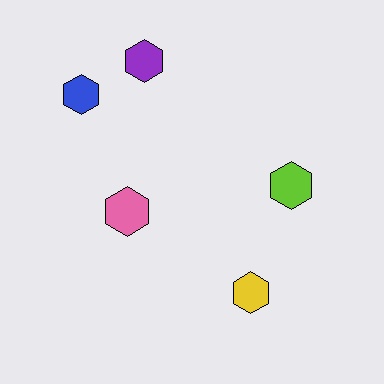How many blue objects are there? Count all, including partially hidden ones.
There is 1 blue object.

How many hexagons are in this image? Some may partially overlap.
There are 5 hexagons.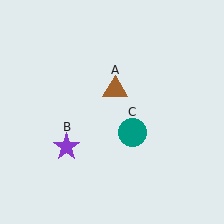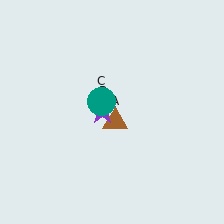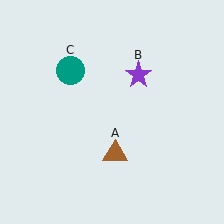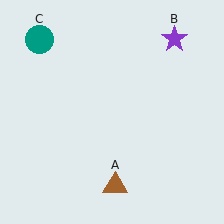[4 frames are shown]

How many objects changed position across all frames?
3 objects changed position: brown triangle (object A), purple star (object B), teal circle (object C).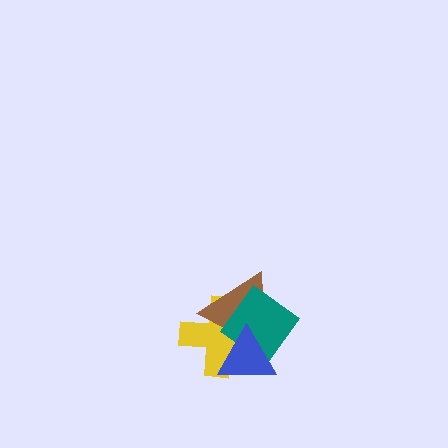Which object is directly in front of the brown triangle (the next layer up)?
The teal diamond is directly in front of the brown triangle.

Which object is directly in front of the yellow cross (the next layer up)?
The brown triangle is directly in front of the yellow cross.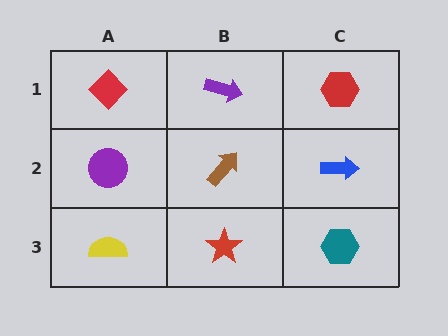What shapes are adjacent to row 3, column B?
A brown arrow (row 2, column B), a yellow semicircle (row 3, column A), a teal hexagon (row 3, column C).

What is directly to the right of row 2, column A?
A brown arrow.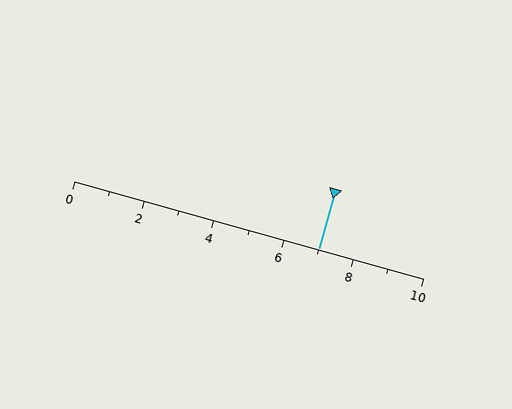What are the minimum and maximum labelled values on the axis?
The axis runs from 0 to 10.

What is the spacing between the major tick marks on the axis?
The major ticks are spaced 2 apart.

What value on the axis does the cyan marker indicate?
The marker indicates approximately 7.